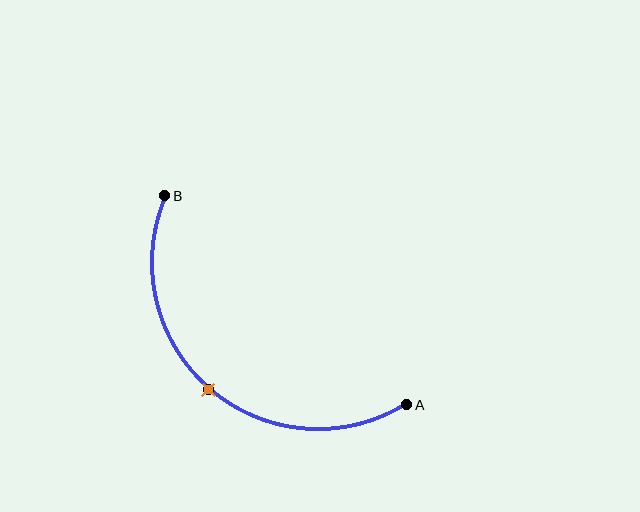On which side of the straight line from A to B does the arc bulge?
The arc bulges below and to the left of the straight line connecting A and B.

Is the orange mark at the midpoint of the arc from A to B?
Yes. The orange mark lies on the arc at equal arc-length from both A and B — it is the arc midpoint.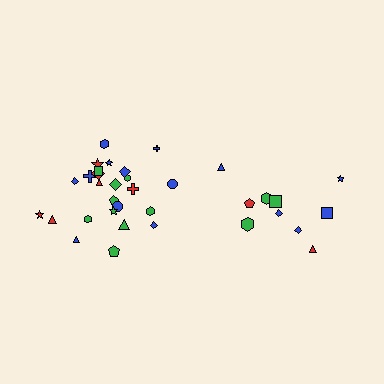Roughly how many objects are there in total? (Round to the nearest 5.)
Roughly 35 objects in total.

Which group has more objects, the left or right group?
The left group.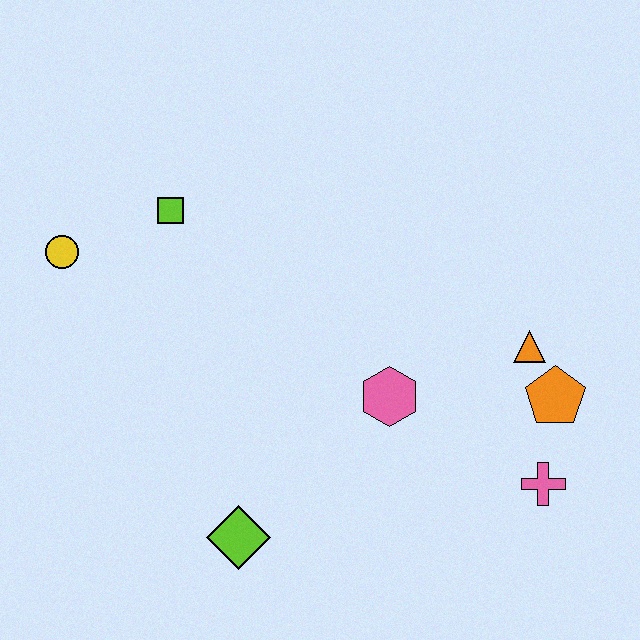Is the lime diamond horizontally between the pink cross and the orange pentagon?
No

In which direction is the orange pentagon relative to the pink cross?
The orange pentagon is above the pink cross.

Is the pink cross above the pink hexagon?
No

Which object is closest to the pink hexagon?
The orange triangle is closest to the pink hexagon.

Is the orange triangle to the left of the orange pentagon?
Yes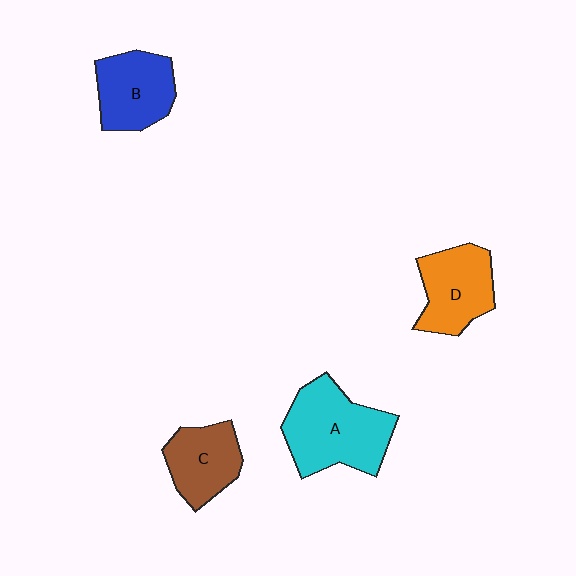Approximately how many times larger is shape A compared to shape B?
Approximately 1.4 times.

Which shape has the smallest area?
Shape C (brown).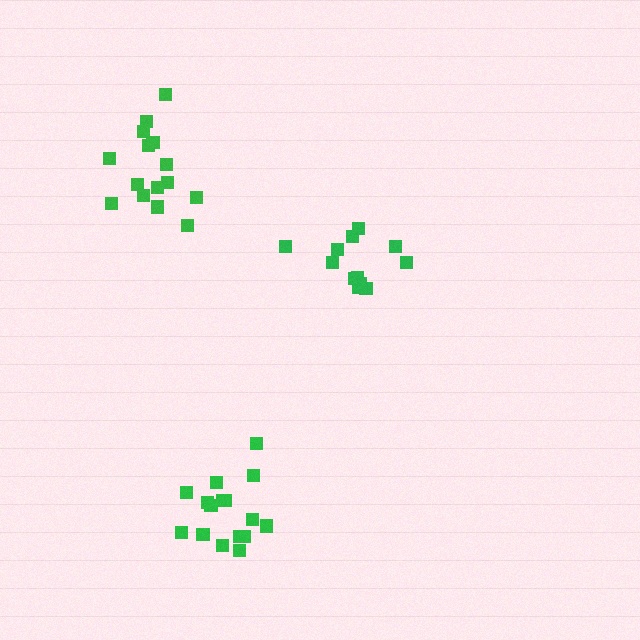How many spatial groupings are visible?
There are 3 spatial groupings.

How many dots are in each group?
Group 1: 12 dots, Group 2: 15 dots, Group 3: 16 dots (43 total).